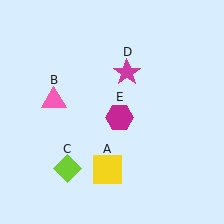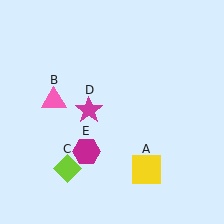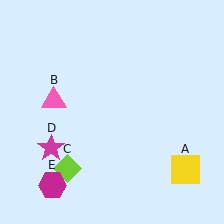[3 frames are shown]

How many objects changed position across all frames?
3 objects changed position: yellow square (object A), magenta star (object D), magenta hexagon (object E).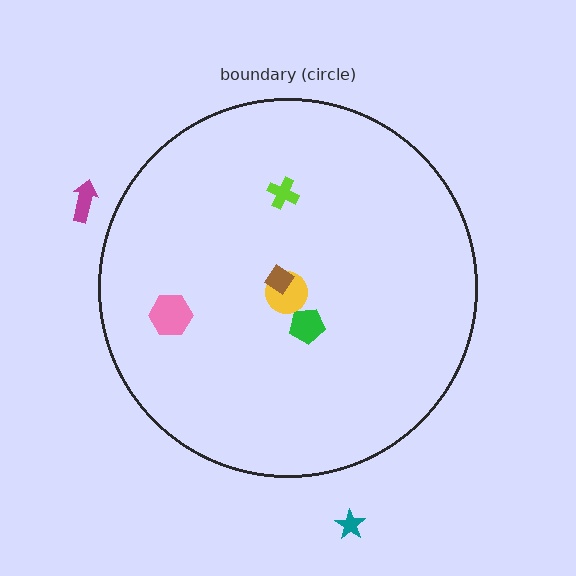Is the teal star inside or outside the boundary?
Outside.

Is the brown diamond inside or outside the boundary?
Inside.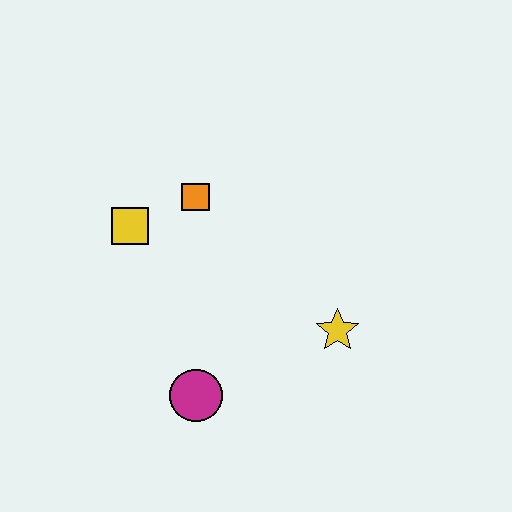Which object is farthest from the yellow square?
The yellow star is farthest from the yellow square.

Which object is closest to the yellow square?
The orange square is closest to the yellow square.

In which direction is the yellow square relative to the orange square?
The yellow square is to the left of the orange square.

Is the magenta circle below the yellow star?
Yes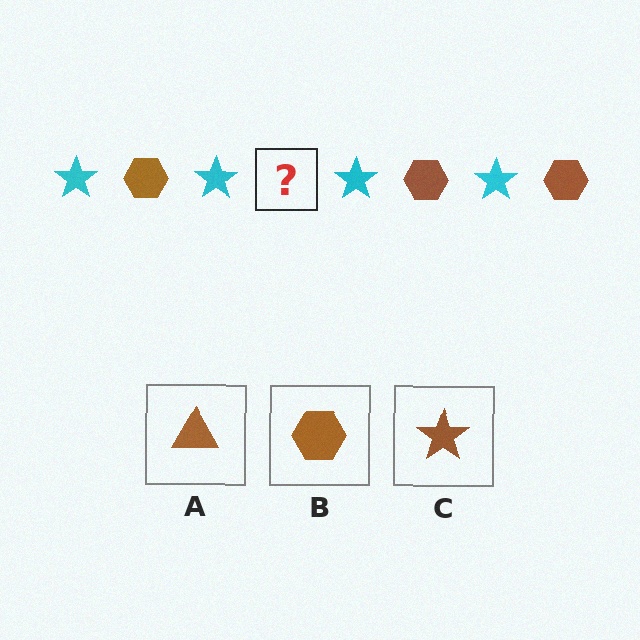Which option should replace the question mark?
Option B.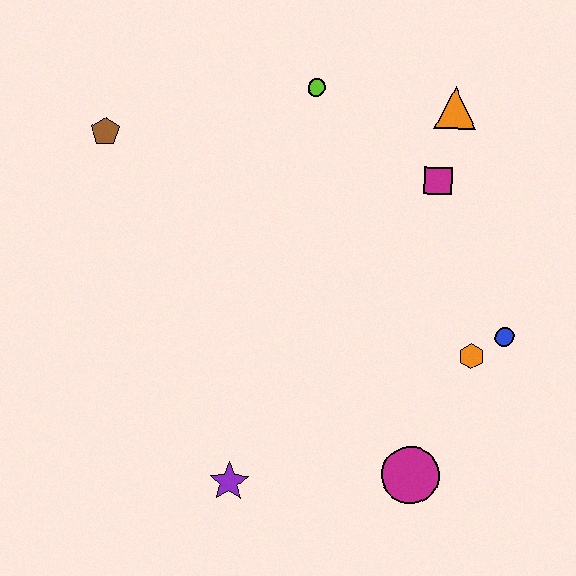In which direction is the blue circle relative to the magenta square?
The blue circle is below the magenta square.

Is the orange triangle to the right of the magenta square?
Yes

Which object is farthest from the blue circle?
The brown pentagon is farthest from the blue circle.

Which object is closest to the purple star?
The magenta circle is closest to the purple star.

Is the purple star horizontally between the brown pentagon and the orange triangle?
Yes